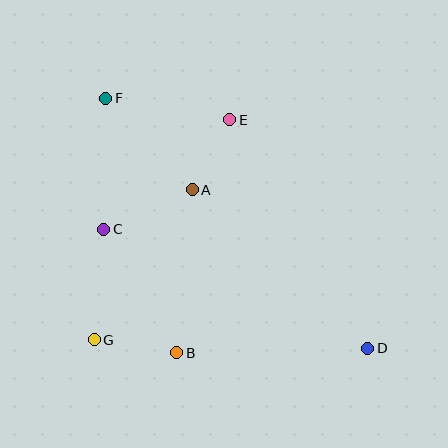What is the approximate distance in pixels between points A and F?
The distance between A and F is approximately 126 pixels.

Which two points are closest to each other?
Points A and E are closest to each other.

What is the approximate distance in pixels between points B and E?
The distance between B and E is approximately 239 pixels.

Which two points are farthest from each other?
Points D and F are farthest from each other.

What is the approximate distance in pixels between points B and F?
The distance between B and F is approximately 264 pixels.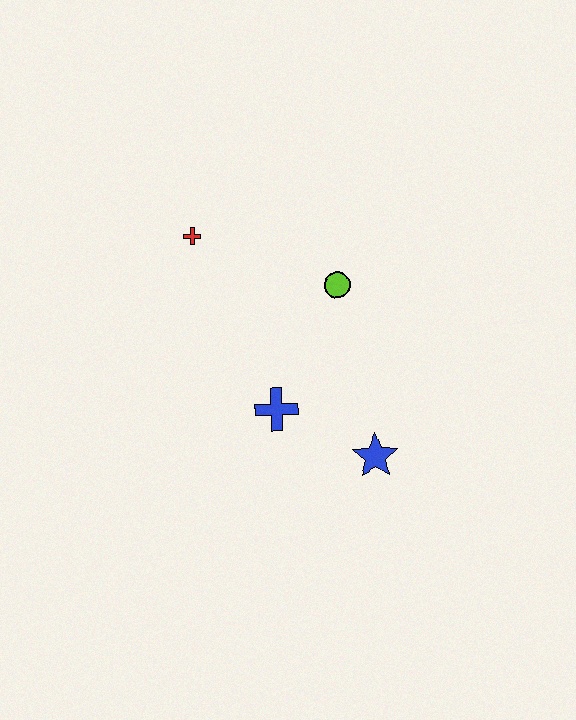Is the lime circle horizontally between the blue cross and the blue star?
Yes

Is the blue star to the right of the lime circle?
Yes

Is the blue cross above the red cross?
No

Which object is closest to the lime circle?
The blue cross is closest to the lime circle.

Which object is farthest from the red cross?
The blue star is farthest from the red cross.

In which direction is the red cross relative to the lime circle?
The red cross is to the left of the lime circle.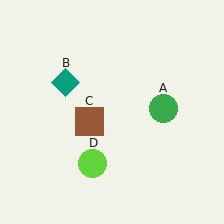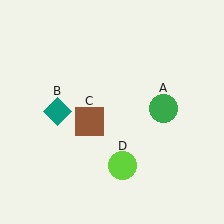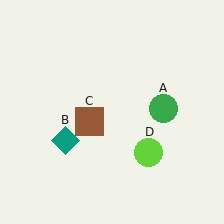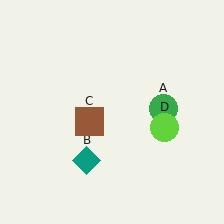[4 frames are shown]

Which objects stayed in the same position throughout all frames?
Green circle (object A) and brown square (object C) remained stationary.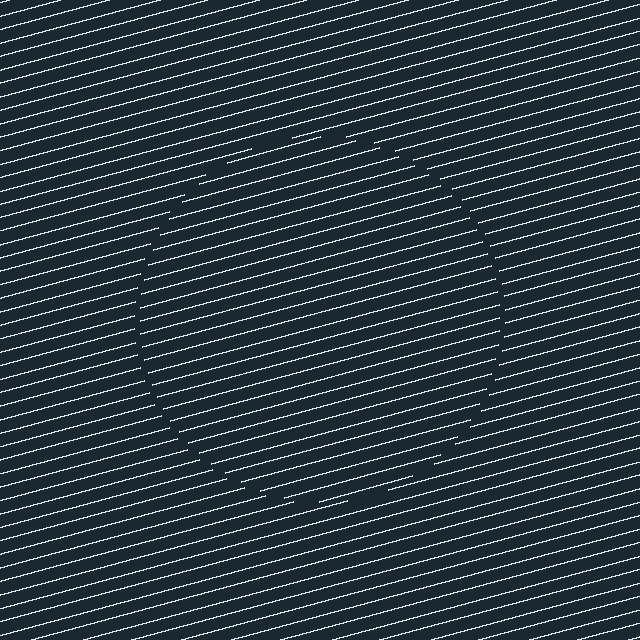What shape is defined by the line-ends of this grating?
An illusory circle. The interior of the shape contains the same grating, shifted by half a period — the contour is defined by the phase discontinuity where line-ends from the inner and outer gratings abut.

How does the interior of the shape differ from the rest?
The interior of the shape contains the same grating, shifted by half a period — the contour is defined by the phase discontinuity where line-ends from the inner and outer gratings abut.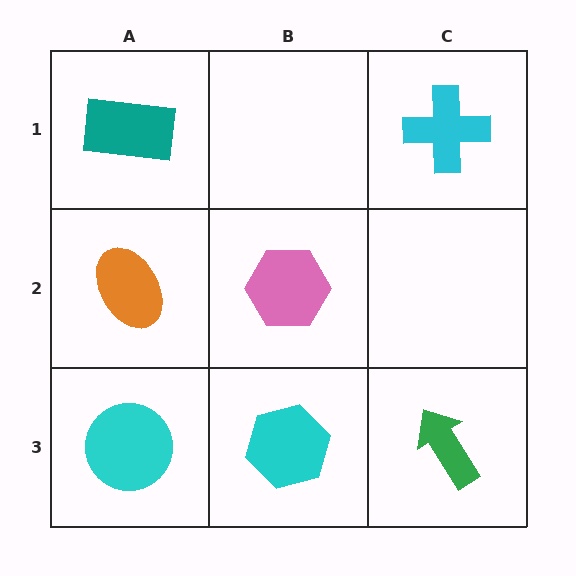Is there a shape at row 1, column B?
No, that cell is empty.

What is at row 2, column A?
An orange ellipse.